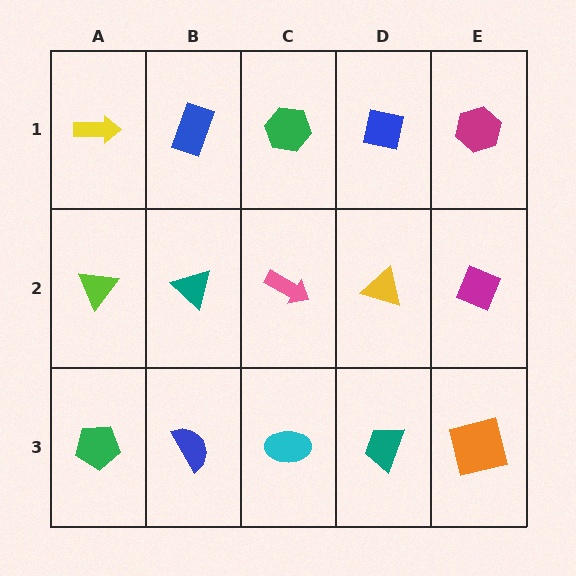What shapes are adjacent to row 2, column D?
A blue square (row 1, column D), a teal trapezoid (row 3, column D), a pink arrow (row 2, column C), a magenta diamond (row 2, column E).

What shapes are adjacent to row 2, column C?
A green hexagon (row 1, column C), a cyan ellipse (row 3, column C), a teal triangle (row 2, column B), a yellow triangle (row 2, column D).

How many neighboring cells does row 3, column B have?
3.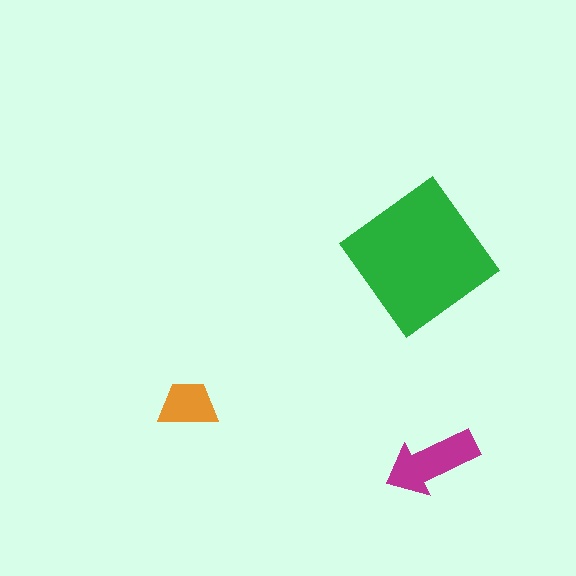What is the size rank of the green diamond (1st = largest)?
1st.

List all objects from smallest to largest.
The orange trapezoid, the magenta arrow, the green diamond.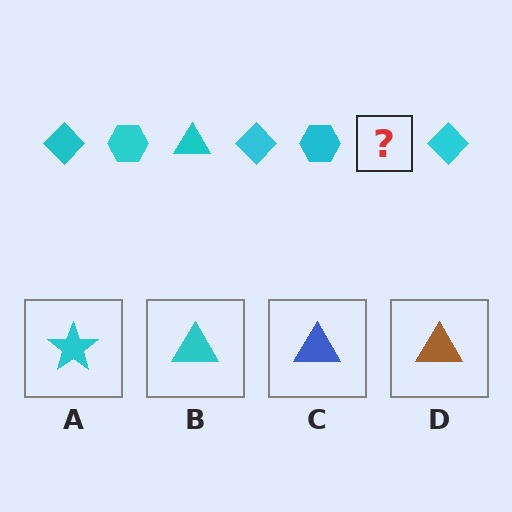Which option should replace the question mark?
Option B.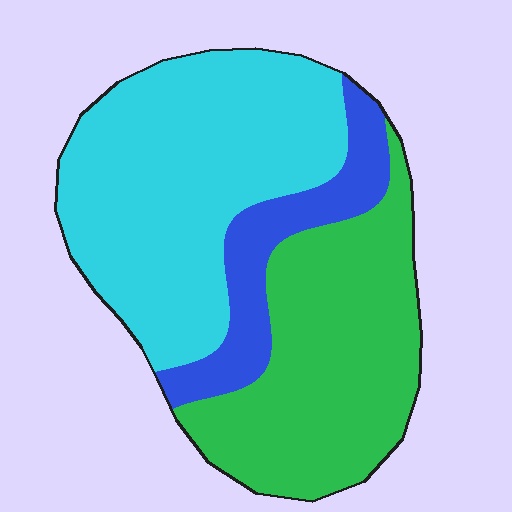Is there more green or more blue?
Green.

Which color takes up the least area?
Blue, at roughly 15%.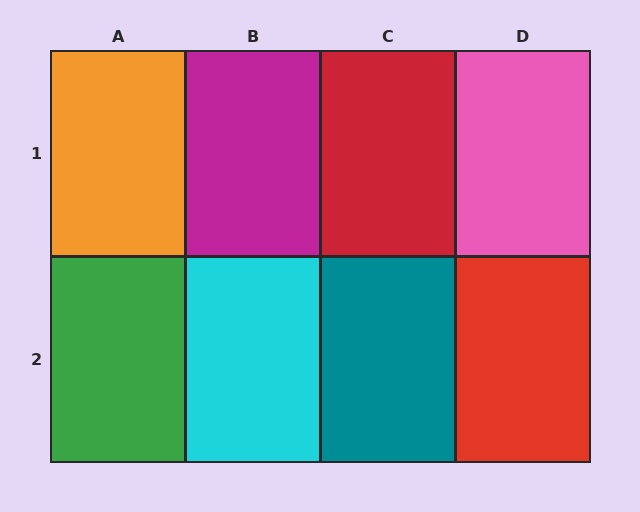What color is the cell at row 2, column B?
Cyan.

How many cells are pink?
1 cell is pink.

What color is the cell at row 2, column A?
Green.